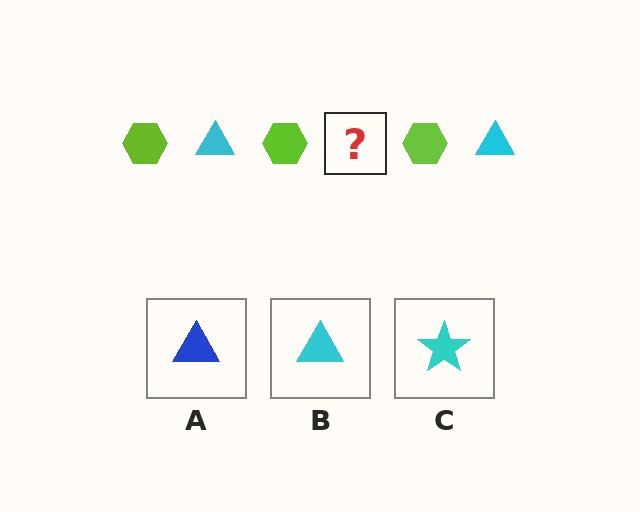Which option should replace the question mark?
Option B.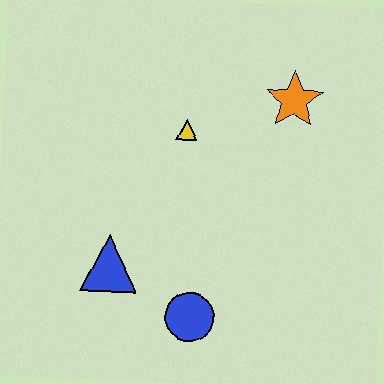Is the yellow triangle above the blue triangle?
Yes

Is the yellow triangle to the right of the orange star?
No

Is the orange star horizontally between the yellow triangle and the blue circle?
No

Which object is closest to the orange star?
The yellow triangle is closest to the orange star.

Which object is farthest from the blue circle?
The orange star is farthest from the blue circle.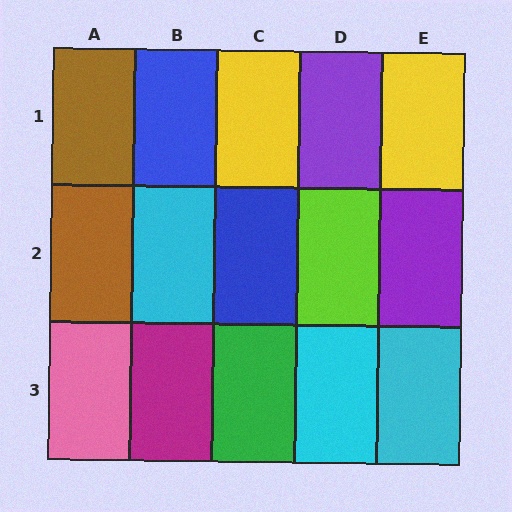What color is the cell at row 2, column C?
Blue.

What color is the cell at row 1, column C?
Yellow.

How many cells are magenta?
1 cell is magenta.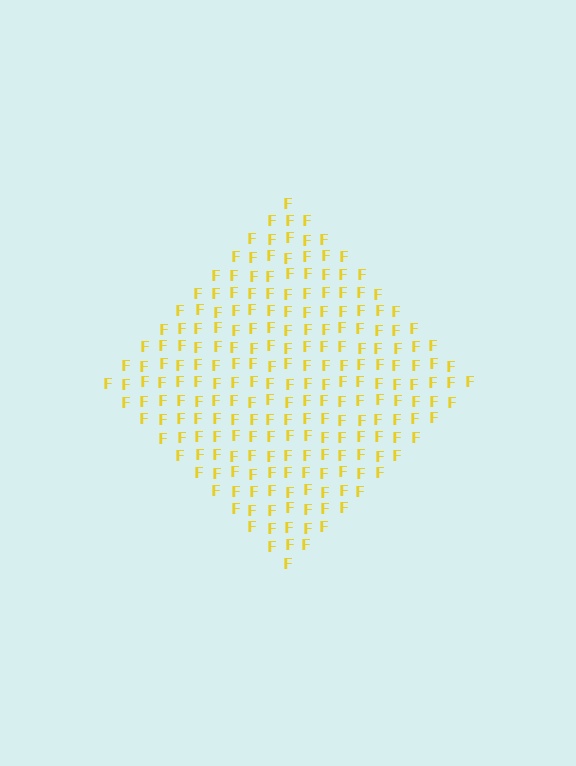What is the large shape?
The large shape is a diamond.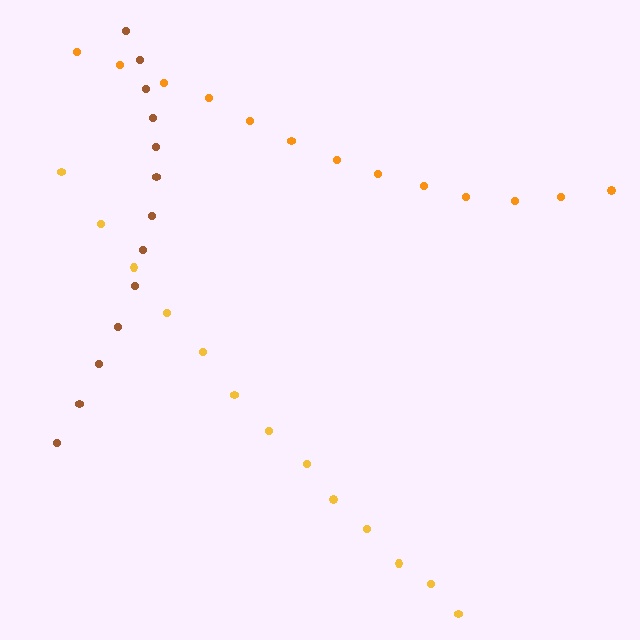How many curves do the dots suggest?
There are 3 distinct paths.